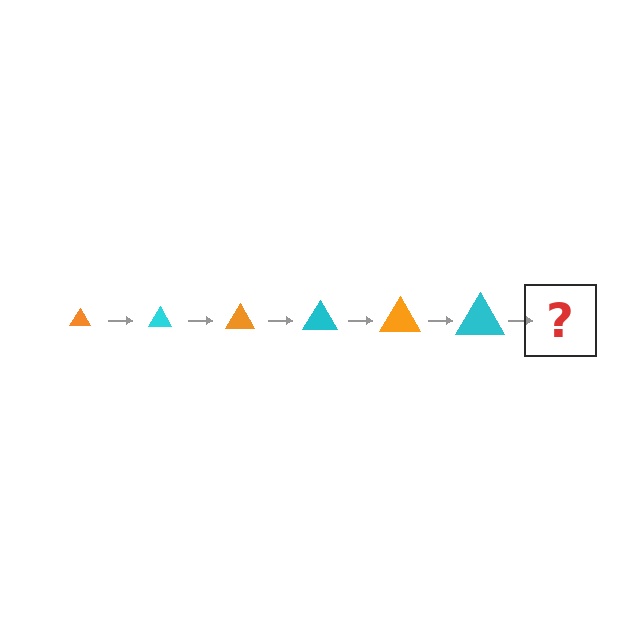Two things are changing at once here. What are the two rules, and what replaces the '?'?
The two rules are that the triangle grows larger each step and the color cycles through orange and cyan. The '?' should be an orange triangle, larger than the previous one.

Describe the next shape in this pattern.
It should be an orange triangle, larger than the previous one.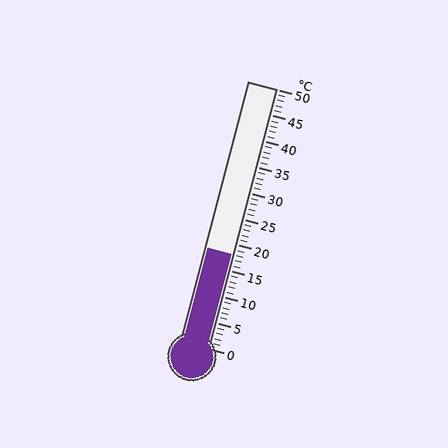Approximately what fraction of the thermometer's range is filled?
The thermometer is filled to approximately 35% of its range.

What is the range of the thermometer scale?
The thermometer scale ranges from 0°C to 50°C.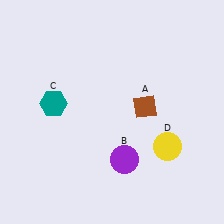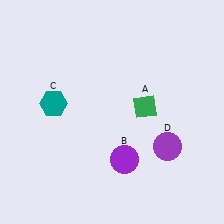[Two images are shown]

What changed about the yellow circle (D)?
In Image 1, D is yellow. In Image 2, it changed to purple.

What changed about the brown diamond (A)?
In Image 1, A is brown. In Image 2, it changed to green.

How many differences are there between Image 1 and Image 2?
There are 2 differences between the two images.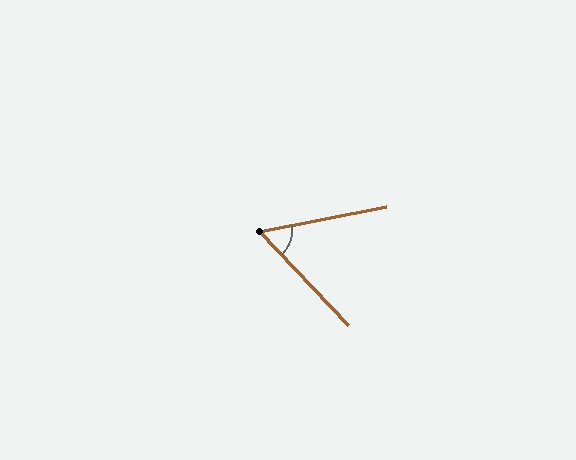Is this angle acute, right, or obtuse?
It is acute.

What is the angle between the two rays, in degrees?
Approximately 58 degrees.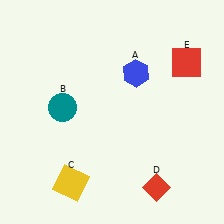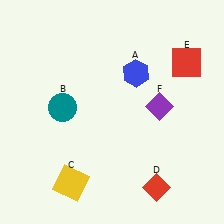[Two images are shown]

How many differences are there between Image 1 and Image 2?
There is 1 difference between the two images.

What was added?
A purple diamond (F) was added in Image 2.